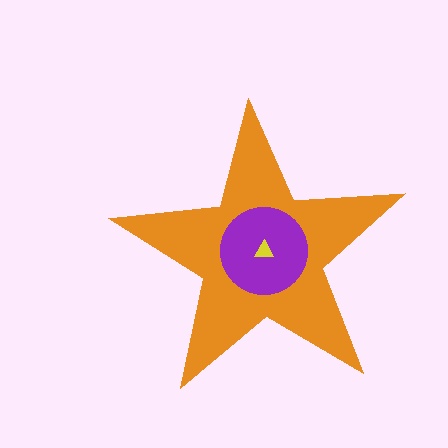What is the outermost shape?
The orange star.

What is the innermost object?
The yellow triangle.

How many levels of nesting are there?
3.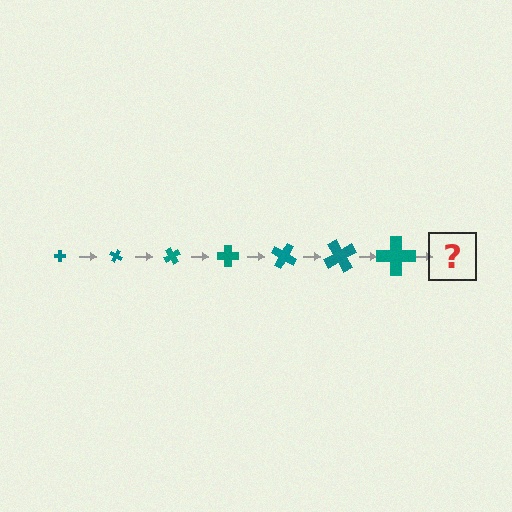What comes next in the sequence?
The next element should be a cross, larger than the previous one and rotated 210 degrees from the start.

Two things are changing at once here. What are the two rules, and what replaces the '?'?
The two rules are that the cross grows larger each step and it rotates 30 degrees each step. The '?' should be a cross, larger than the previous one and rotated 210 degrees from the start.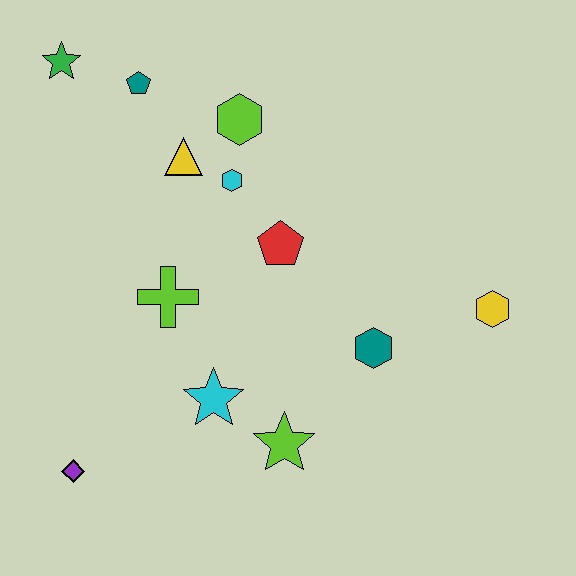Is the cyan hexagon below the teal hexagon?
No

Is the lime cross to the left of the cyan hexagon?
Yes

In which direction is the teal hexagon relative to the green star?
The teal hexagon is to the right of the green star.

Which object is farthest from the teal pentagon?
The yellow hexagon is farthest from the teal pentagon.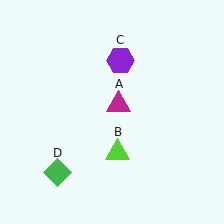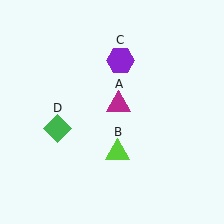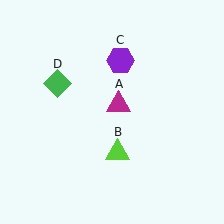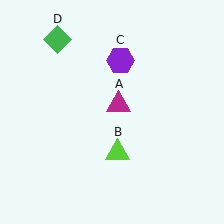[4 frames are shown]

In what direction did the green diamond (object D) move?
The green diamond (object D) moved up.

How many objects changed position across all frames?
1 object changed position: green diamond (object D).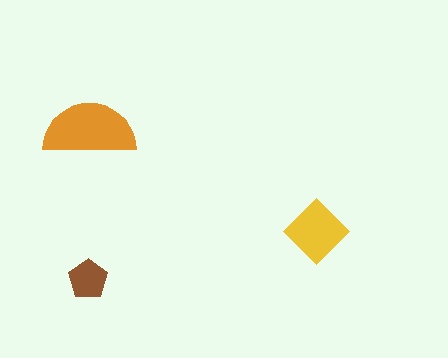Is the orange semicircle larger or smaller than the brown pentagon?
Larger.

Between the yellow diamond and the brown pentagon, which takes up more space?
The yellow diamond.